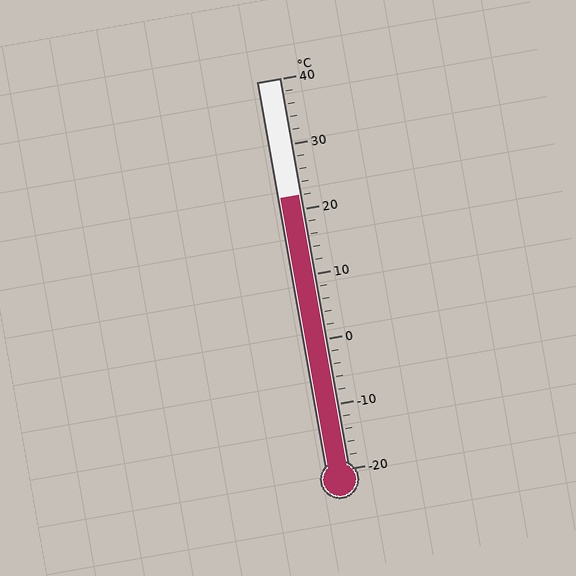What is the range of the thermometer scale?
The thermometer scale ranges from -20°C to 40°C.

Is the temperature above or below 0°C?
The temperature is above 0°C.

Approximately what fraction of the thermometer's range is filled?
The thermometer is filled to approximately 70% of its range.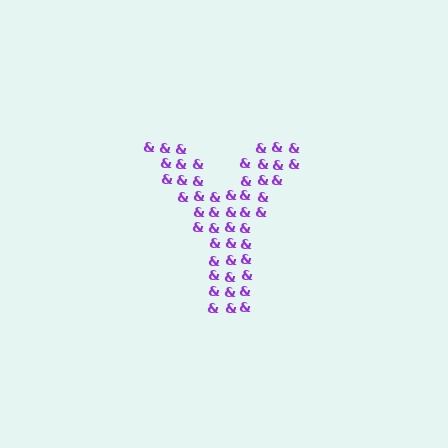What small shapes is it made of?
It is made of small ampersands.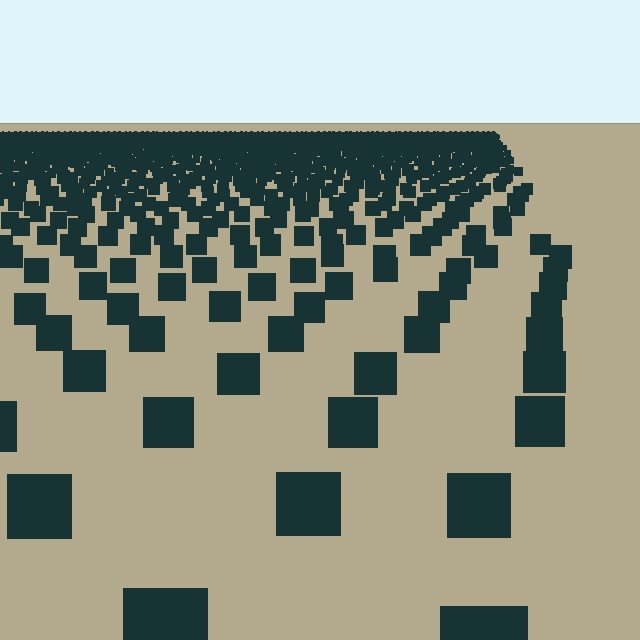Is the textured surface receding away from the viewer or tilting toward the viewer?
The surface is receding away from the viewer. Texture elements get smaller and denser toward the top.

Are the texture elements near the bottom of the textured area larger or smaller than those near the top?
Larger. Near the bottom, elements are closer to the viewer and appear at a bigger on-screen size.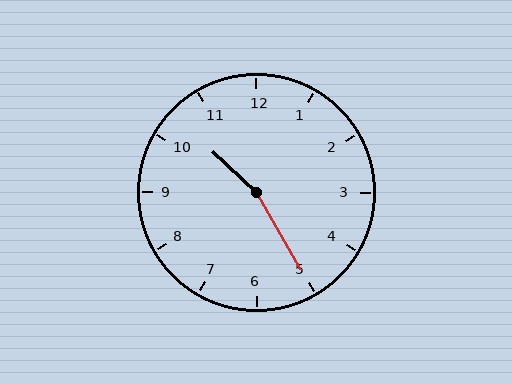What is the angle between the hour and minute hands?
Approximately 162 degrees.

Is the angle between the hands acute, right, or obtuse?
It is obtuse.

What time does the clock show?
10:25.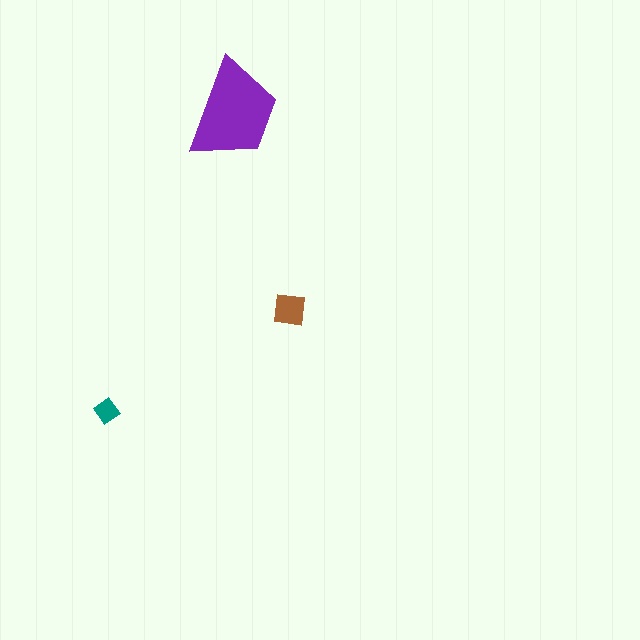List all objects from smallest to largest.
The teal diamond, the brown square, the purple trapezoid.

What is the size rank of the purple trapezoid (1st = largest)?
1st.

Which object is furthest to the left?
The teal diamond is leftmost.